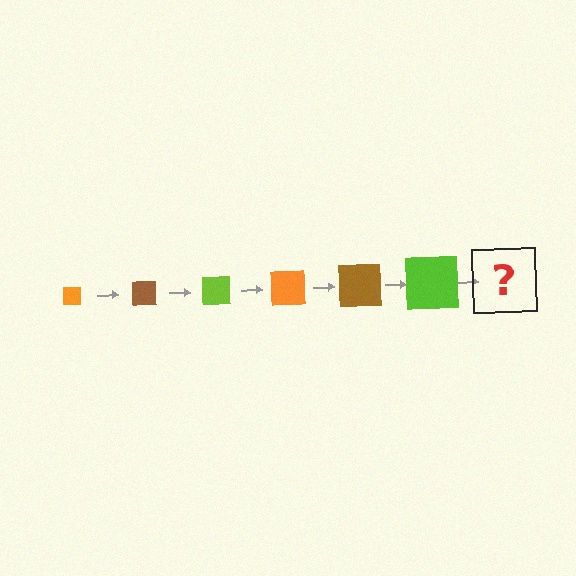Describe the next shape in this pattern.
It should be an orange square, larger than the previous one.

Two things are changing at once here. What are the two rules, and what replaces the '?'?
The two rules are that the square grows larger each step and the color cycles through orange, brown, and lime. The '?' should be an orange square, larger than the previous one.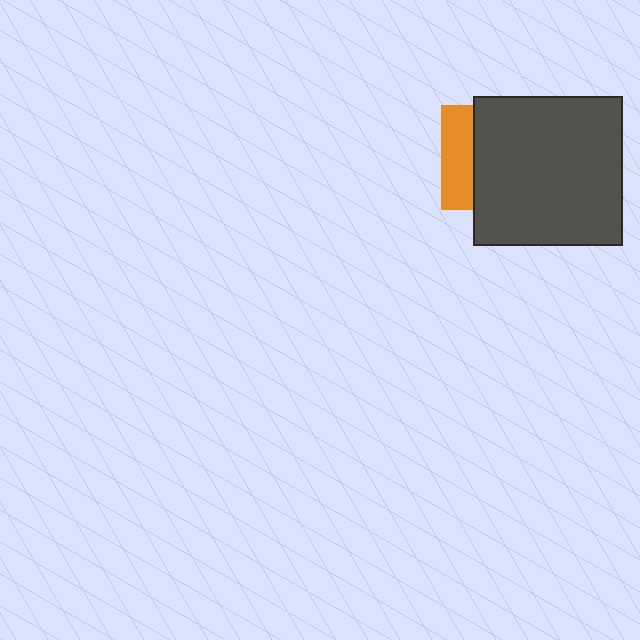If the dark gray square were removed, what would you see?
You would see the complete orange square.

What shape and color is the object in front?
The object in front is a dark gray square.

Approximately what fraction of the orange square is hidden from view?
Roughly 70% of the orange square is hidden behind the dark gray square.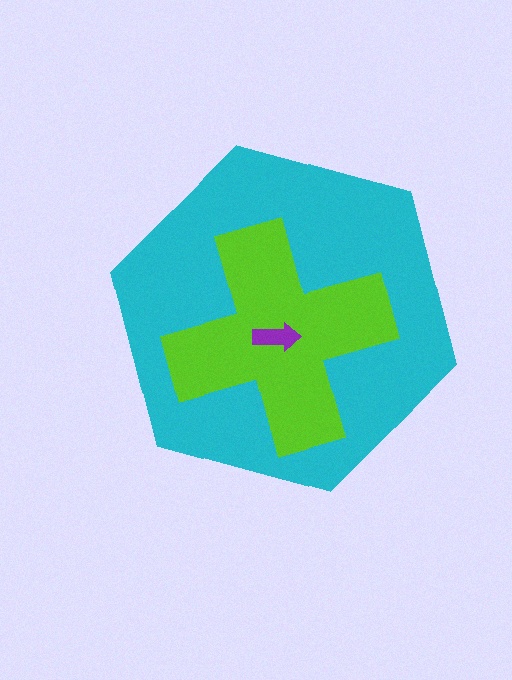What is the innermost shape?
The purple arrow.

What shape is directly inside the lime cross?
The purple arrow.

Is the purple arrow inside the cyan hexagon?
Yes.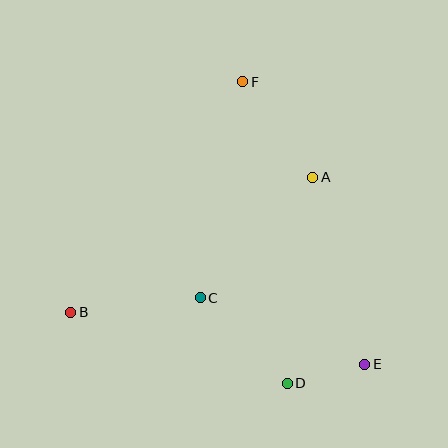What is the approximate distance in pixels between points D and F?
The distance between D and F is approximately 305 pixels.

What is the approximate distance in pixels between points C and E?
The distance between C and E is approximately 178 pixels.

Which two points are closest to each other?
Points D and E are closest to each other.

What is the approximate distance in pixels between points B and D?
The distance between B and D is approximately 228 pixels.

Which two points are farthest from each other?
Points E and F are farthest from each other.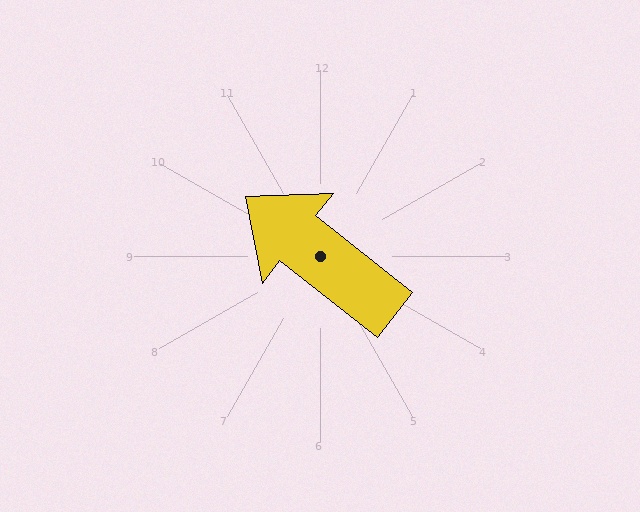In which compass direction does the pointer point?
Northwest.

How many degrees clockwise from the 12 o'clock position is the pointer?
Approximately 308 degrees.